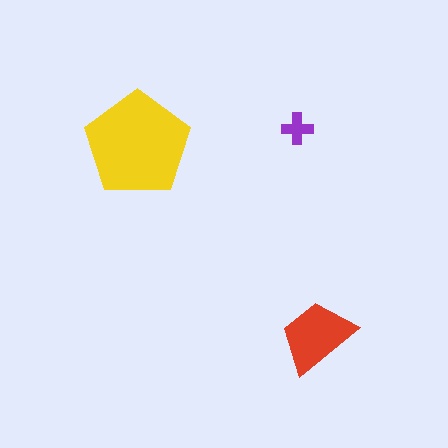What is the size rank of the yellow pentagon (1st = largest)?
1st.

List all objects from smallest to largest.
The purple cross, the red trapezoid, the yellow pentagon.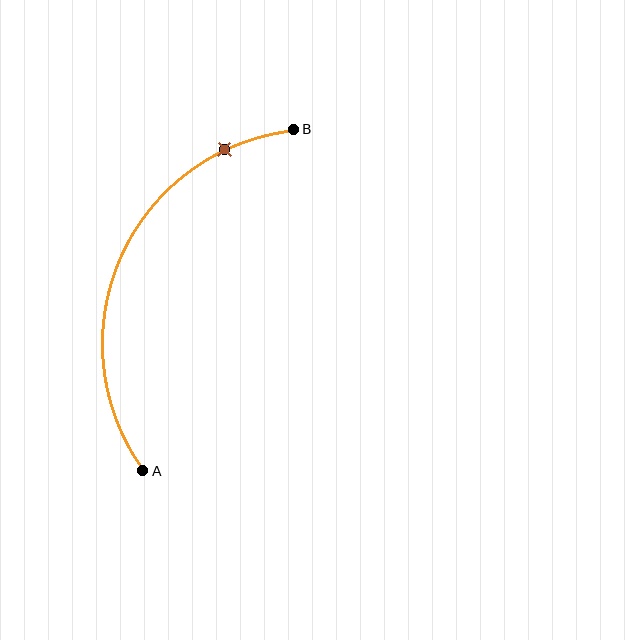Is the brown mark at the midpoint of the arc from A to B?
No. The brown mark lies on the arc but is closer to endpoint B. The arc midpoint would be at the point on the curve equidistant along the arc from both A and B.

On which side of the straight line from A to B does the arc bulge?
The arc bulges to the left of the straight line connecting A and B.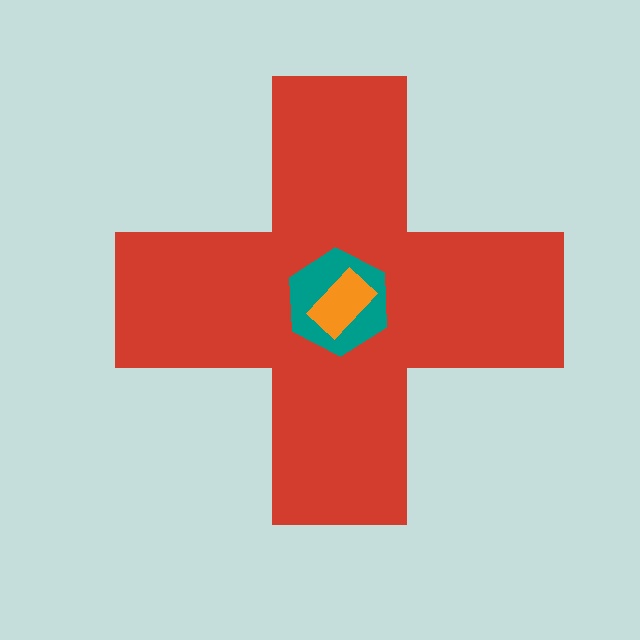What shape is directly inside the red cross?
The teal hexagon.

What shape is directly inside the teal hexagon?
The orange rectangle.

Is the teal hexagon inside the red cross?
Yes.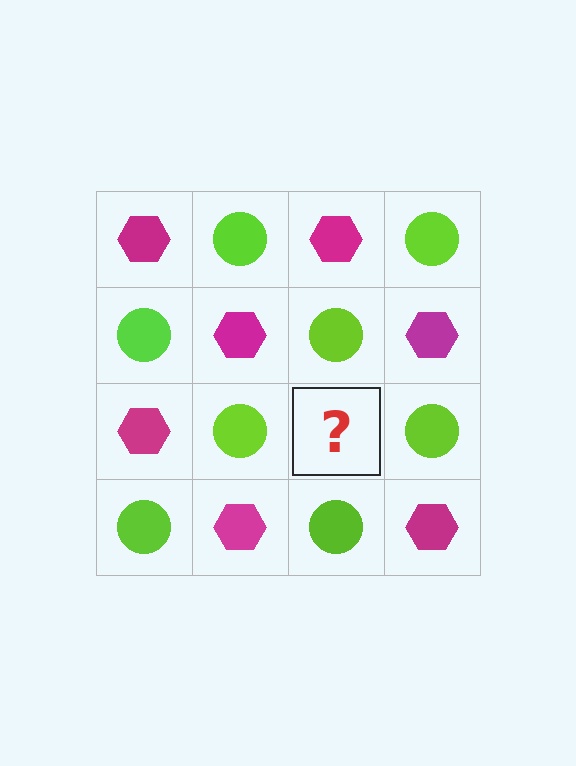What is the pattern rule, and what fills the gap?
The rule is that it alternates magenta hexagon and lime circle in a checkerboard pattern. The gap should be filled with a magenta hexagon.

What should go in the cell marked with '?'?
The missing cell should contain a magenta hexagon.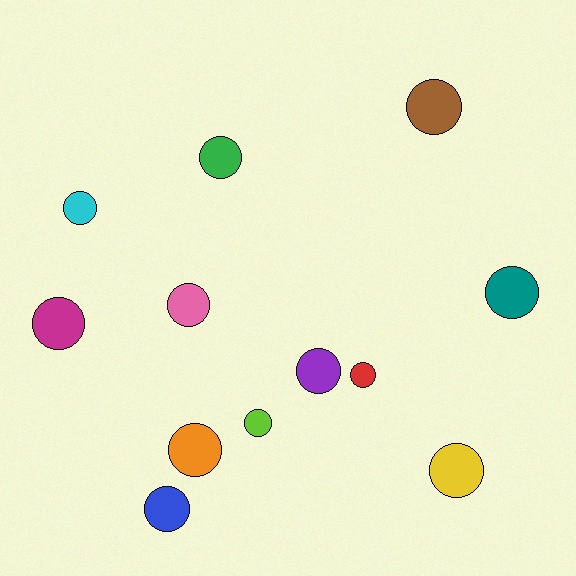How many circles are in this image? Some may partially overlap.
There are 12 circles.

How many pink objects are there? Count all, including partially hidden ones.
There is 1 pink object.